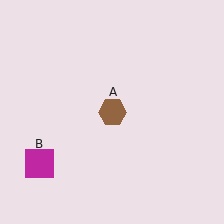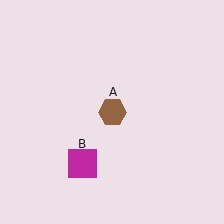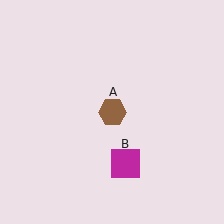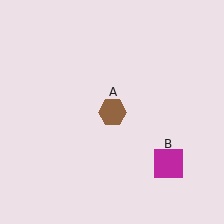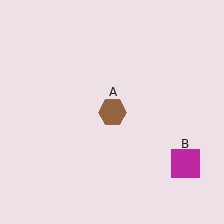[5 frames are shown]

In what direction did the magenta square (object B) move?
The magenta square (object B) moved right.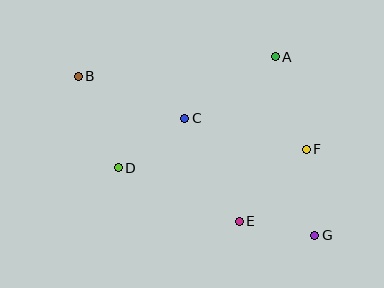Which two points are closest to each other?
Points E and G are closest to each other.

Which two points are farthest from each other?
Points B and G are farthest from each other.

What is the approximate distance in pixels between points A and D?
The distance between A and D is approximately 192 pixels.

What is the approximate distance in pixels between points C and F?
The distance between C and F is approximately 126 pixels.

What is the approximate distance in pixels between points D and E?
The distance between D and E is approximately 132 pixels.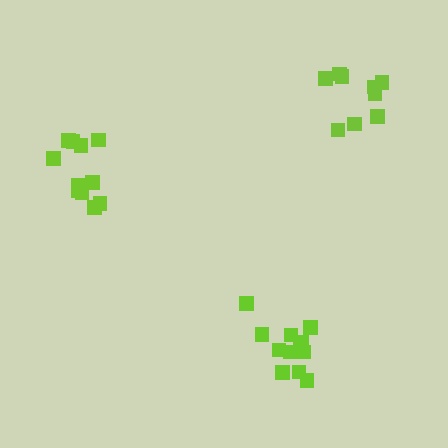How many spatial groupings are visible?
There are 3 spatial groupings.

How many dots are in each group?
Group 1: 9 dots, Group 2: 12 dots, Group 3: 11 dots (32 total).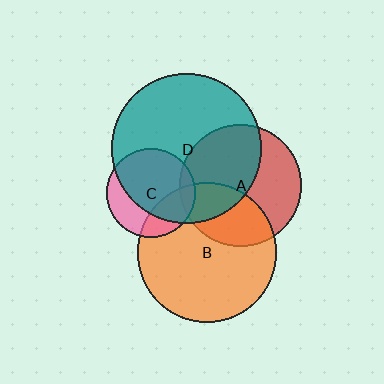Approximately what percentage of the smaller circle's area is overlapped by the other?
Approximately 50%.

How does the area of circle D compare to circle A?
Approximately 1.5 times.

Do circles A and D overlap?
Yes.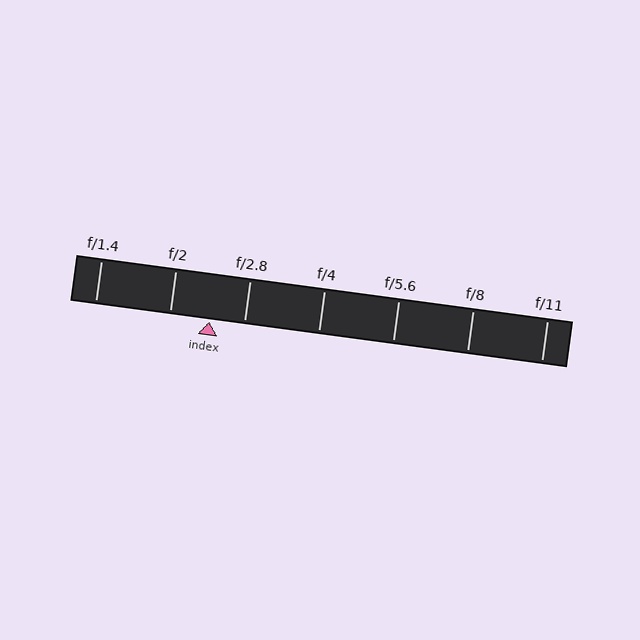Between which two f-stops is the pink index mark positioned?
The index mark is between f/2 and f/2.8.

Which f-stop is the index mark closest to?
The index mark is closest to f/2.8.